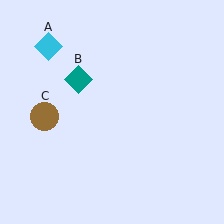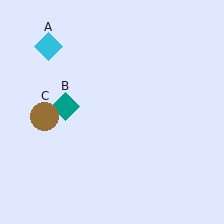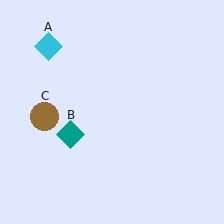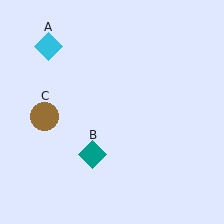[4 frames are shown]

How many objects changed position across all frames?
1 object changed position: teal diamond (object B).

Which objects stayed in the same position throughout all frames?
Cyan diamond (object A) and brown circle (object C) remained stationary.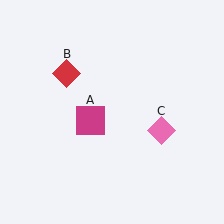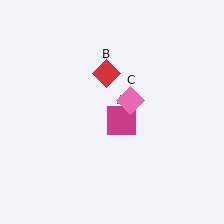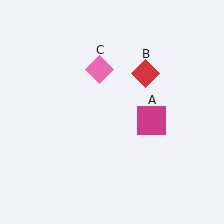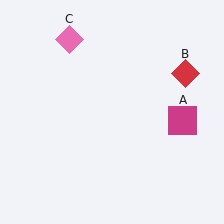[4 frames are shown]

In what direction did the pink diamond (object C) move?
The pink diamond (object C) moved up and to the left.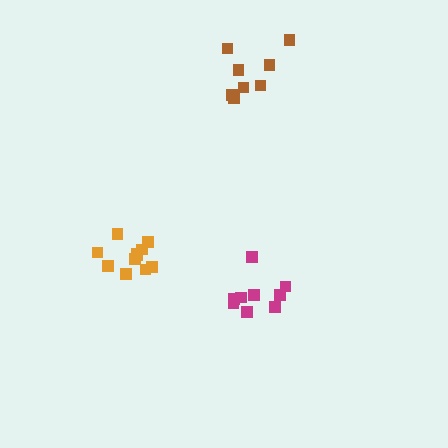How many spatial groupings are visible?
There are 3 spatial groupings.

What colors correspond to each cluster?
The clusters are colored: brown, orange, magenta.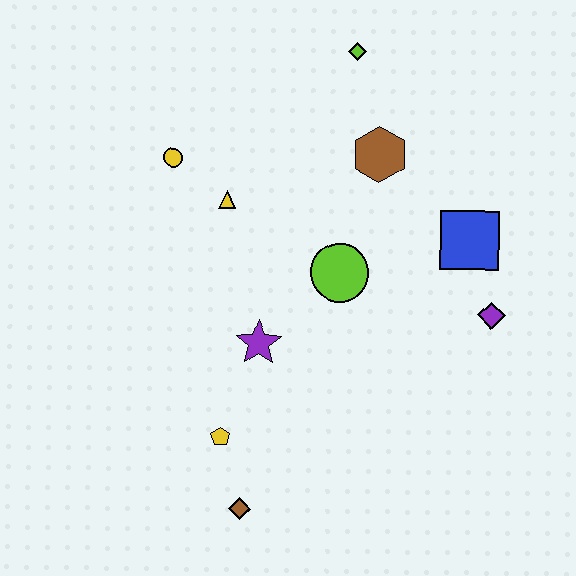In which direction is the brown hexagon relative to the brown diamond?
The brown hexagon is above the brown diamond.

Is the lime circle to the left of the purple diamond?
Yes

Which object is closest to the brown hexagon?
The lime diamond is closest to the brown hexagon.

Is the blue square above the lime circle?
Yes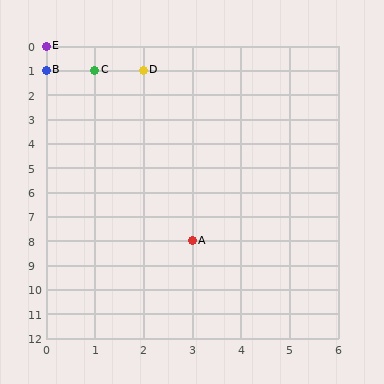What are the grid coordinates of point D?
Point D is at grid coordinates (2, 1).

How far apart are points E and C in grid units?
Points E and C are 1 column and 1 row apart (about 1.4 grid units diagonally).